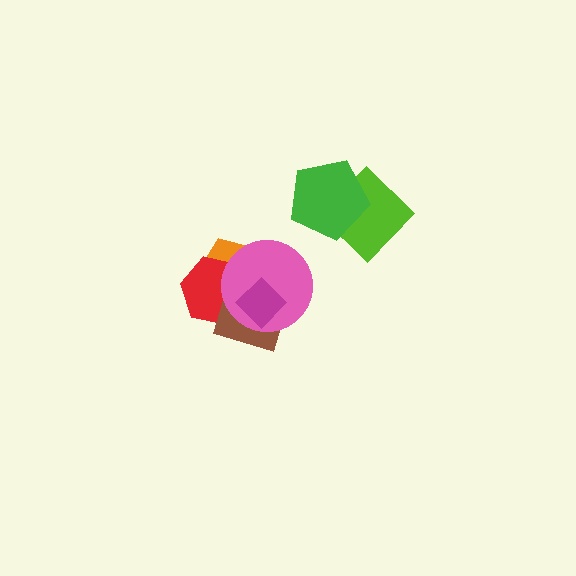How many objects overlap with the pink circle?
4 objects overlap with the pink circle.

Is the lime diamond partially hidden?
Yes, it is partially covered by another shape.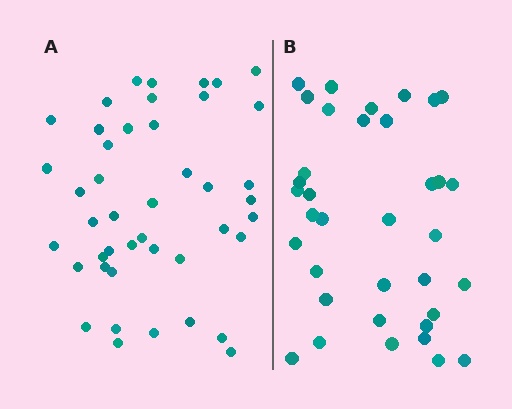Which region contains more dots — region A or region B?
Region A (the left region) has more dots.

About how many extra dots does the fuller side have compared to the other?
Region A has roughly 8 or so more dots than region B.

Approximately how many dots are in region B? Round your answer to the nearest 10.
About 40 dots. (The exact count is 36, which rounds to 40.)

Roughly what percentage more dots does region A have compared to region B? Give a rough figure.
About 20% more.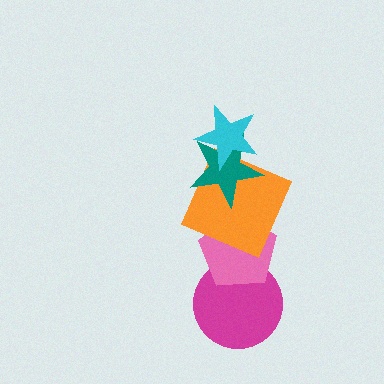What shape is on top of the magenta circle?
The pink pentagon is on top of the magenta circle.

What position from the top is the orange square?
The orange square is 3rd from the top.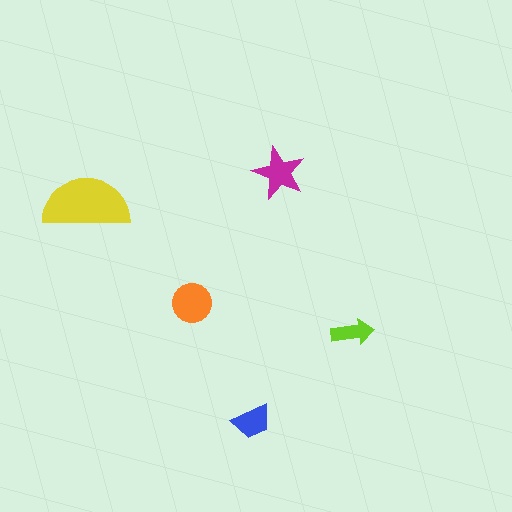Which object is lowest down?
The blue trapezoid is bottommost.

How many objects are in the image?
There are 5 objects in the image.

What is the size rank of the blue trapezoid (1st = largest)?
4th.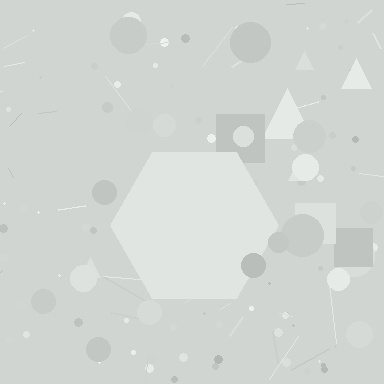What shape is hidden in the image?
A hexagon is hidden in the image.